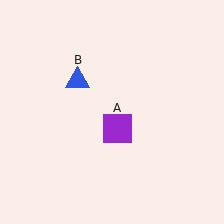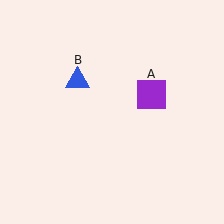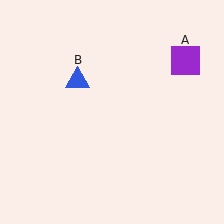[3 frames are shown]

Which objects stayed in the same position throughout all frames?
Blue triangle (object B) remained stationary.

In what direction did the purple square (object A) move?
The purple square (object A) moved up and to the right.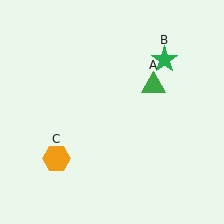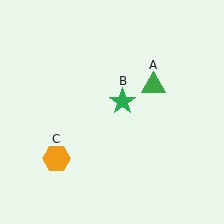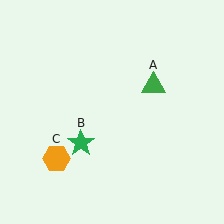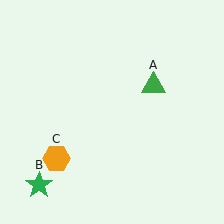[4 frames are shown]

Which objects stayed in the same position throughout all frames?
Green triangle (object A) and orange hexagon (object C) remained stationary.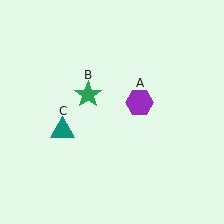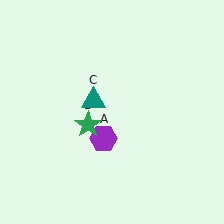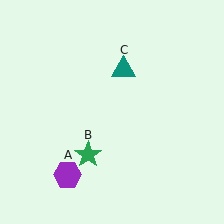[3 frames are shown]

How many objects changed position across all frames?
3 objects changed position: purple hexagon (object A), green star (object B), teal triangle (object C).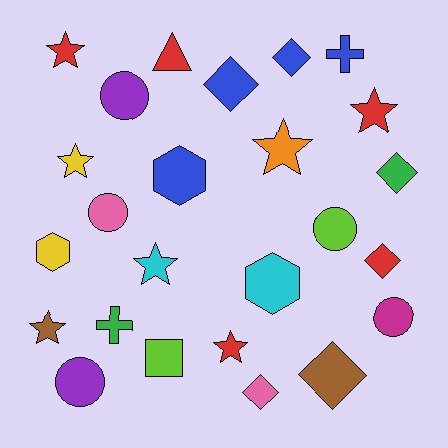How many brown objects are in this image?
There are 2 brown objects.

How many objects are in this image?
There are 25 objects.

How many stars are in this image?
There are 7 stars.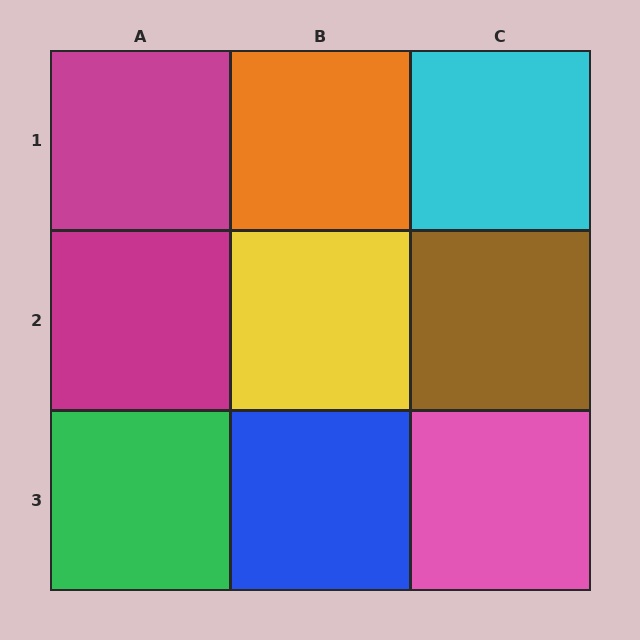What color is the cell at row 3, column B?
Blue.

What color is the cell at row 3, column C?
Pink.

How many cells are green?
1 cell is green.